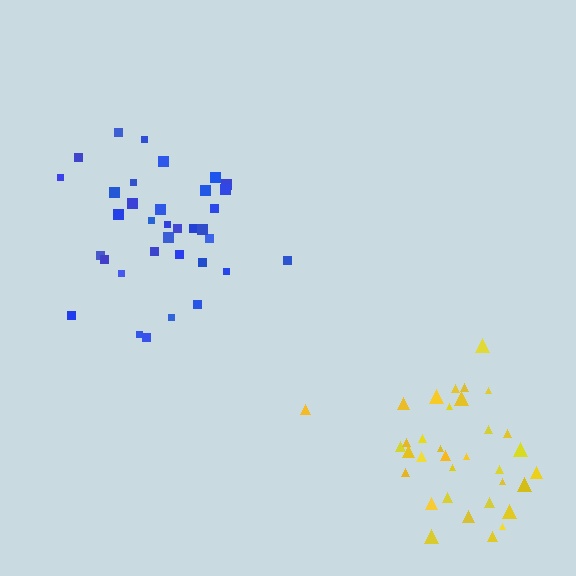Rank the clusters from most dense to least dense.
yellow, blue.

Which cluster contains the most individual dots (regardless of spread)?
Yellow (35).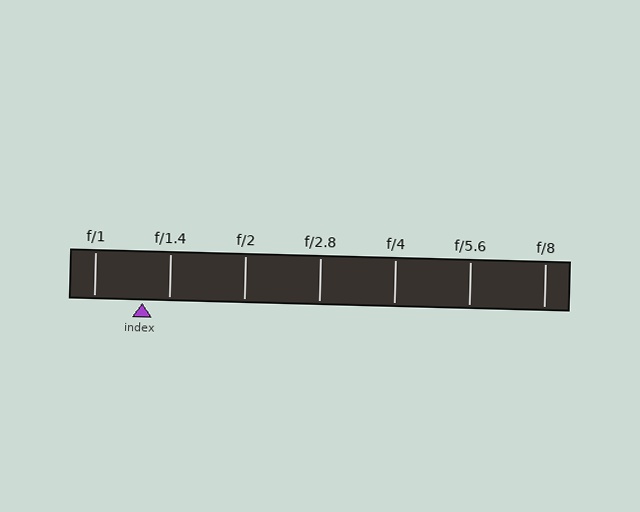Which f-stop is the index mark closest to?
The index mark is closest to f/1.4.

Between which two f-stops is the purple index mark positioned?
The index mark is between f/1 and f/1.4.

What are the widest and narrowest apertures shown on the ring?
The widest aperture shown is f/1 and the narrowest is f/8.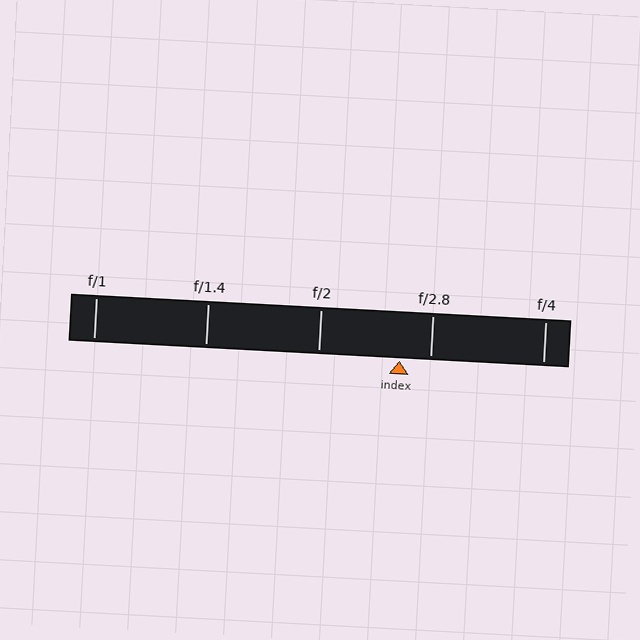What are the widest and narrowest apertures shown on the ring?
The widest aperture shown is f/1 and the narrowest is f/4.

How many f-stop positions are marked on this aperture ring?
There are 5 f-stop positions marked.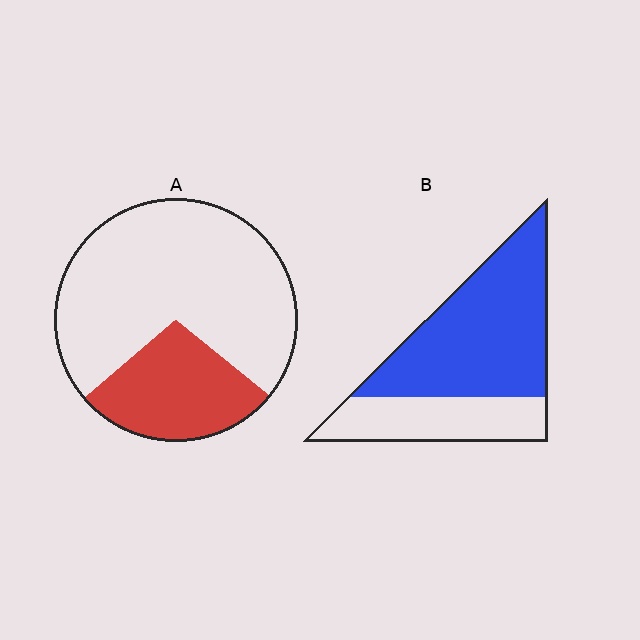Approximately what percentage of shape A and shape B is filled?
A is approximately 30% and B is approximately 65%.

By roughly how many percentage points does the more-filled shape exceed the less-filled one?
By roughly 40 percentage points (B over A).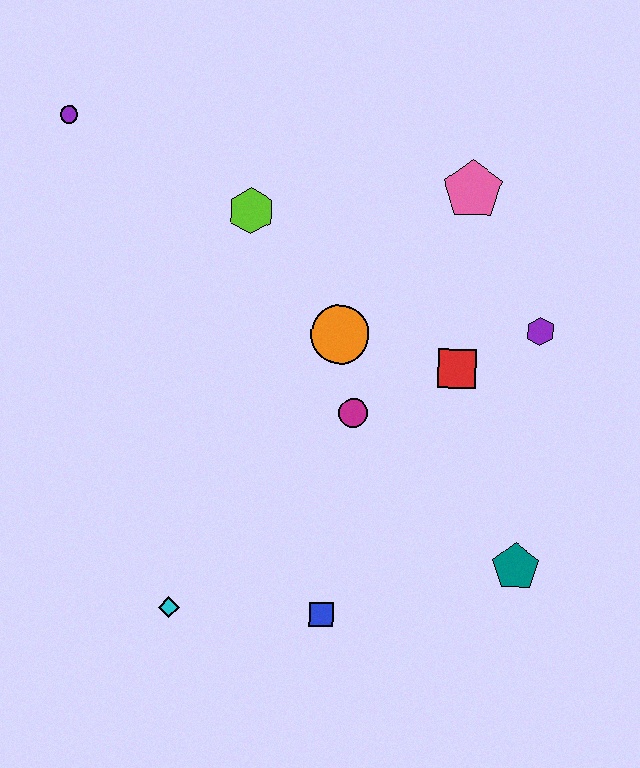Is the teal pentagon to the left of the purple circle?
No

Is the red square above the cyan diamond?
Yes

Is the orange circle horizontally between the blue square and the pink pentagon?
Yes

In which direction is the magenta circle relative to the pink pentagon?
The magenta circle is below the pink pentagon.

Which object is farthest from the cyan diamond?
The pink pentagon is farthest from the cyan diamond.